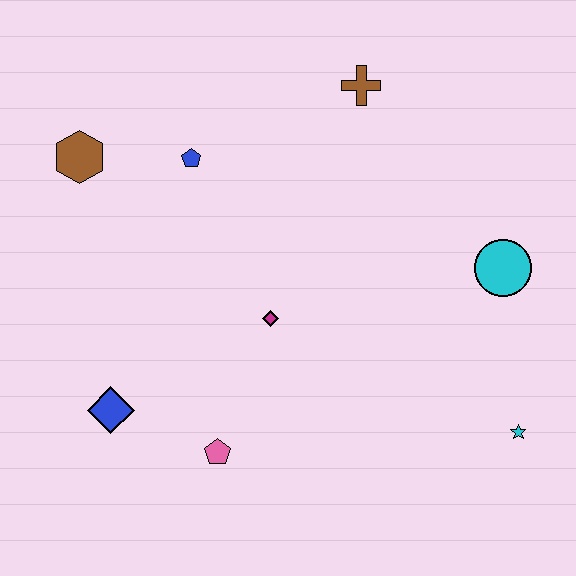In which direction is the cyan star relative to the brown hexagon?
The cyan star is to the right of the brown hexagon.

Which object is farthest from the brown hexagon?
The cyan star is farthest from the brown hexagon.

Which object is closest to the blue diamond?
The pink pentagon is closest to the blue diamond.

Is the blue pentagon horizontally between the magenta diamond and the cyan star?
No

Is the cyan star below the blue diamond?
Yes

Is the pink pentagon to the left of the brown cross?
Yes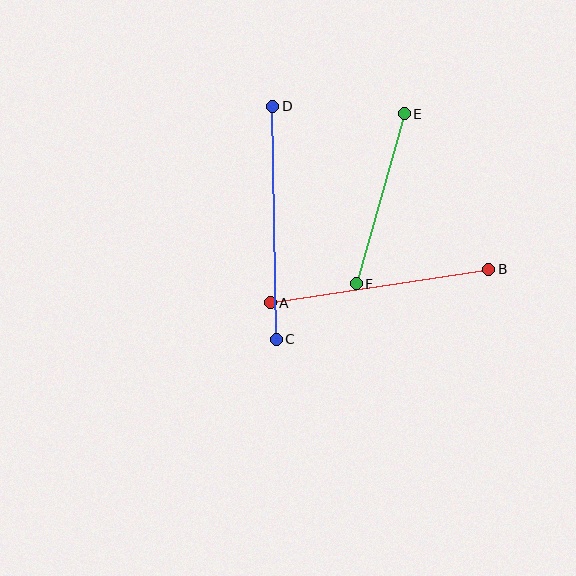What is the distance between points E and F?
The distance is approximately 176 pixels.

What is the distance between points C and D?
The distance is approximately 233 pixels.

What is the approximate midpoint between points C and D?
The midpoint is at approximately (274, 223) pixels.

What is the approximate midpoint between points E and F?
The midpoint is at approximately (380, 199) pixels.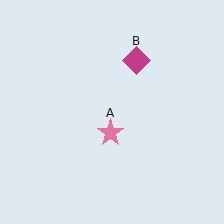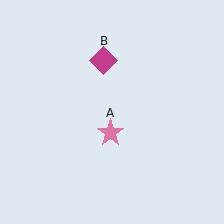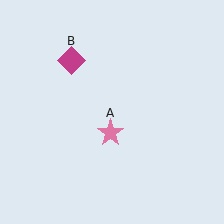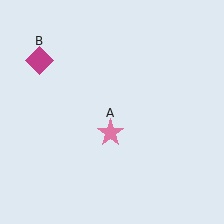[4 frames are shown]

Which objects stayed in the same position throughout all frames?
Pink star (object A) remained stationary.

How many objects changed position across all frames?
1 object changed position: magenta diamond (object B).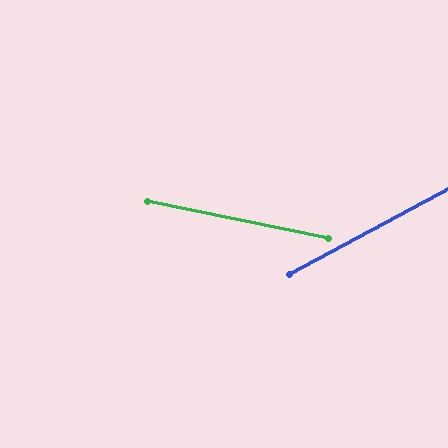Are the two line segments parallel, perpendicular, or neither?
Neither parallel nor perpendicular — they differ by about 40°.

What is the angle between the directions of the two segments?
Approximately 40 degrees.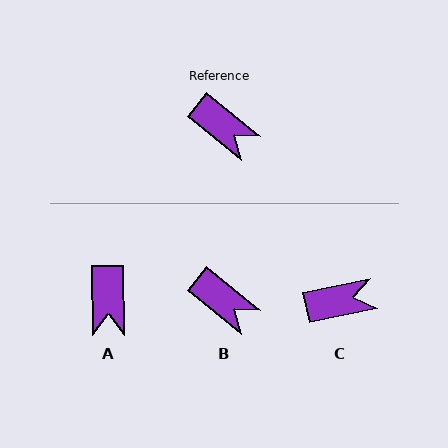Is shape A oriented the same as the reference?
No, it is off by about 50 degrees.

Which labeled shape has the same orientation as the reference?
B.